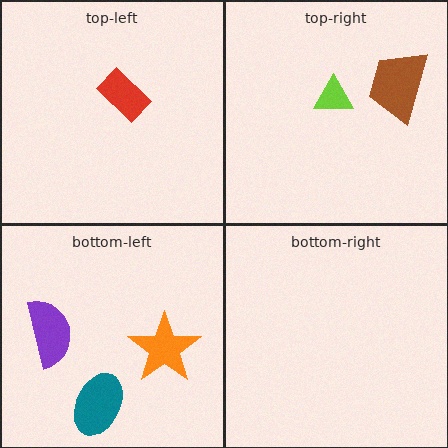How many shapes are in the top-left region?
1.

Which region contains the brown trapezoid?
The top-right region.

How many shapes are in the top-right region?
2.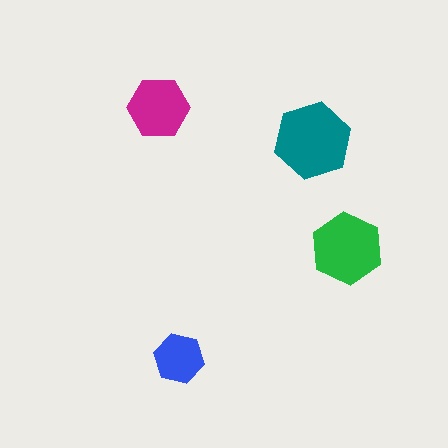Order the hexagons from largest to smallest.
the teal one, the green one, the magenta one, the blue one.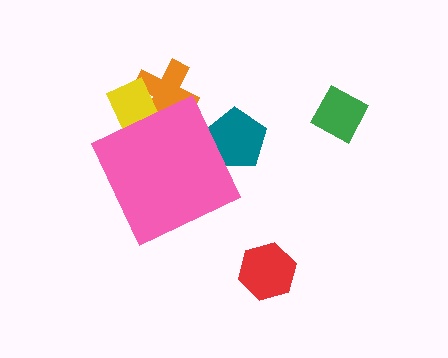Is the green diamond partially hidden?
No, the green diamond is fully visible.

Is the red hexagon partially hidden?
No, the red hexagon is fully visible.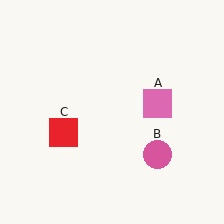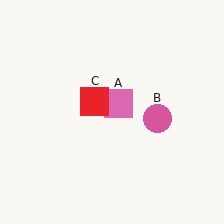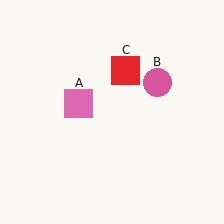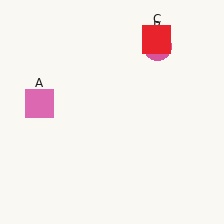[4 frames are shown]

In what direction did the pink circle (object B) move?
The pink circle (object B) moved up.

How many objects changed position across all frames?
3 objects changed position: pink square (object A), pink circle (object B), red square (object C).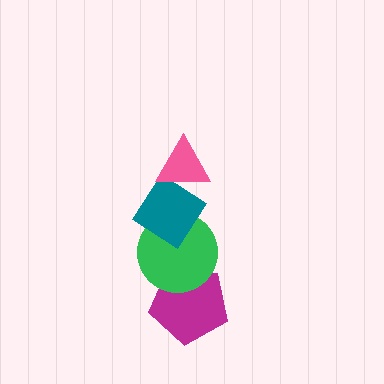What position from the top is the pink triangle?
The pink triangle is 1st from the top.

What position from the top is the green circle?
The green circle is 3rd from the top.